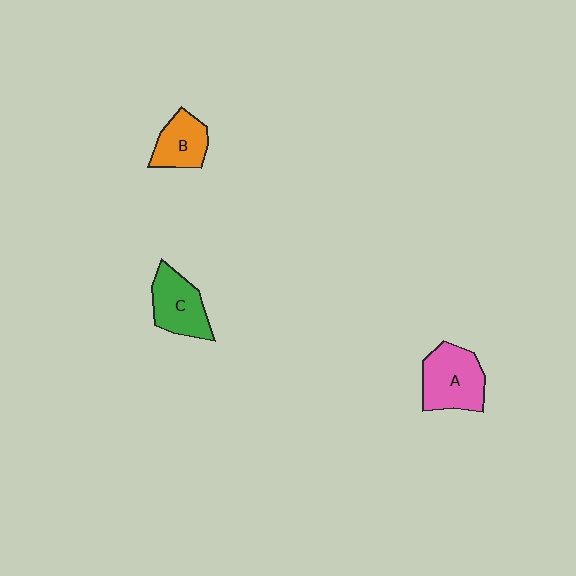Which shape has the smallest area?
Shape B (orange).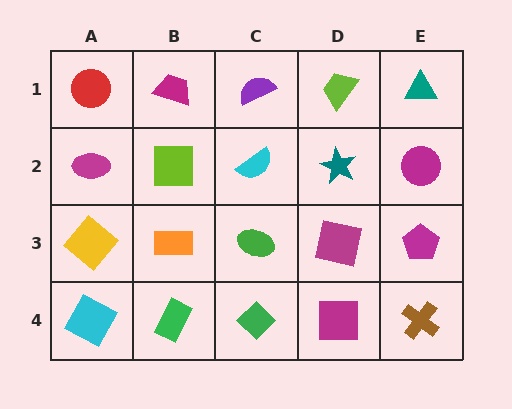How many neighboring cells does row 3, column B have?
4.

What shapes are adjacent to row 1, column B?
A lime square (row 2, column B), a red circle (row 1, column A), a purple semicircle (row 1, column C).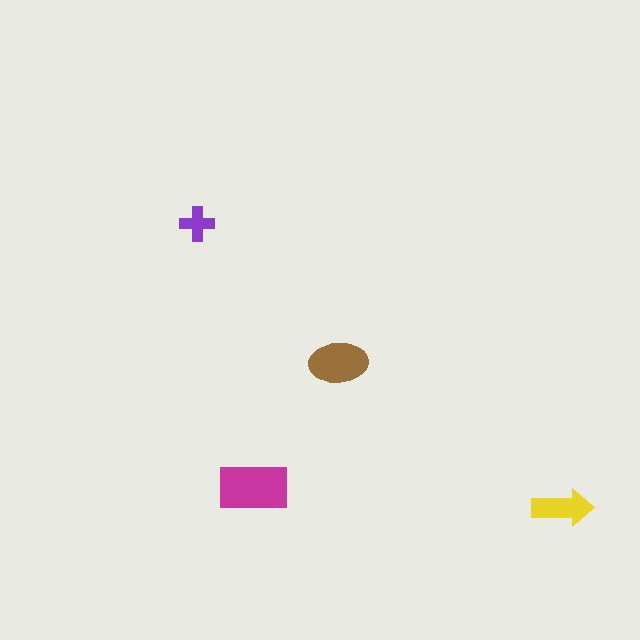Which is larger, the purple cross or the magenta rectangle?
The magenta rectangle.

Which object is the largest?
The magenta rectangle.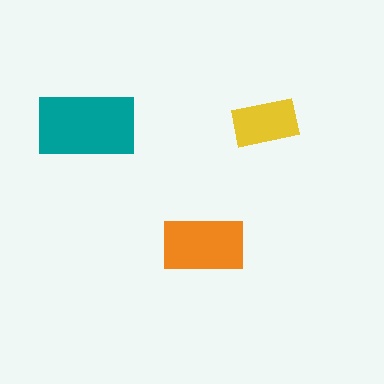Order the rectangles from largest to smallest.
the teal one, the orange one, the yellow one.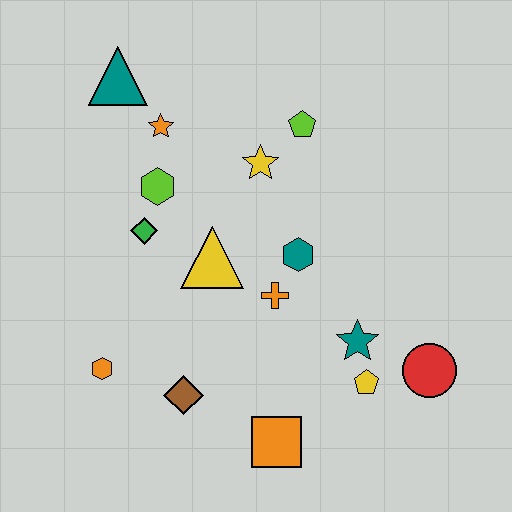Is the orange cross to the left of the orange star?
No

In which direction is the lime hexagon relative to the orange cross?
The lime hexagon is to the left of the orange cross.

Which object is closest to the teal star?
The yellow pentagon is closest to the teal star.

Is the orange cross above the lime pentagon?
No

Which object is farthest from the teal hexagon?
The teal triangle is farthest from the teal hexagon.